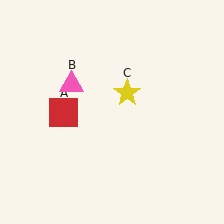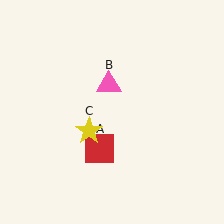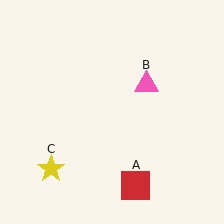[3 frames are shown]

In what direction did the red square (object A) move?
The red square (object A) moved down and to the right.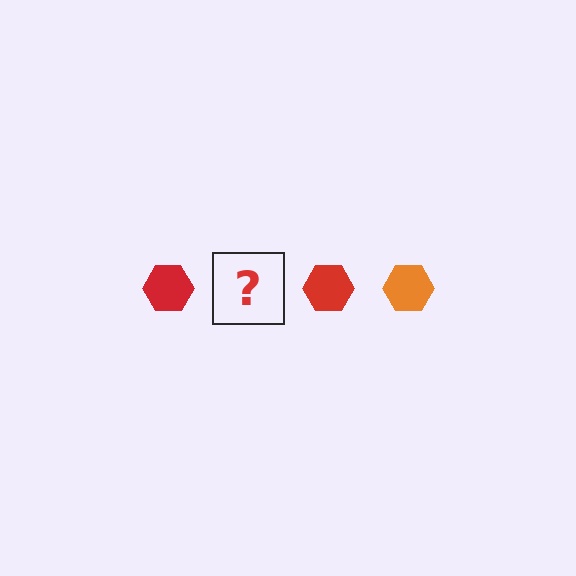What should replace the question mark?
The question mark should be replaced with an orange hexagon.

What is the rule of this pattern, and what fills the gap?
The rule is that the pattern cycles through red, orange hexagons. The gap should be filled with an orange hexagon.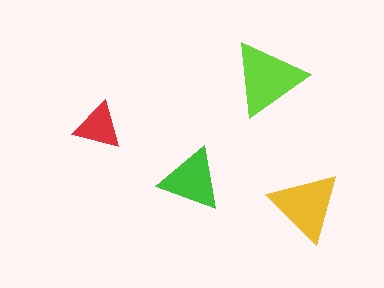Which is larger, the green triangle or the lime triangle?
The lime one.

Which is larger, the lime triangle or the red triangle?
The lime one.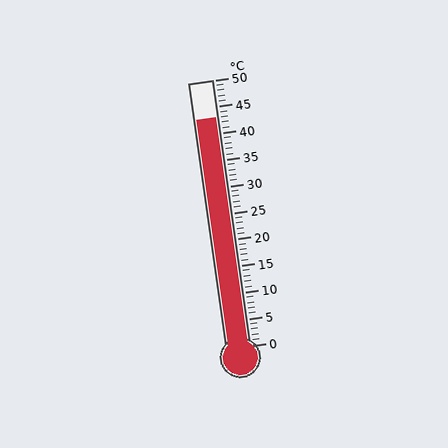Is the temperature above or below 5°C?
The temperature is above 5°C.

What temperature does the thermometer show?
The thermometer shows approximately 43°C.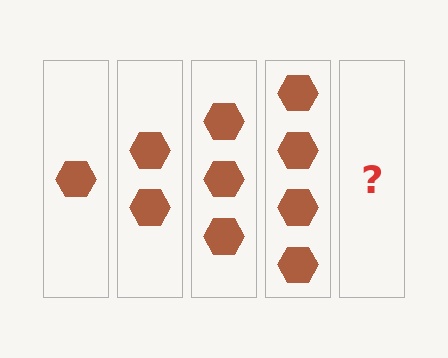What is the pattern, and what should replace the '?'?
The pattern is that each step adds one more hexagon. The '?' should be 5 hexagons.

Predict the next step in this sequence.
The next step is 5 hexagons.